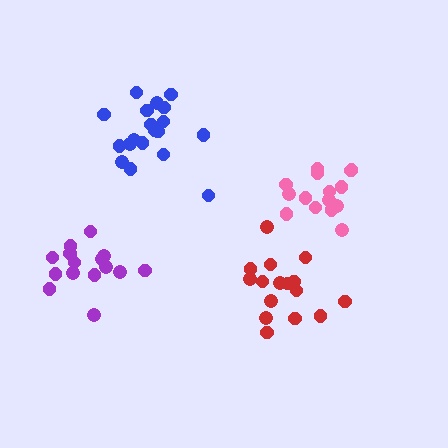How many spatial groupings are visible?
There are 4 spatial groupings.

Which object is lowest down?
The red cluster is bottommost.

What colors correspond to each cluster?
The clusters are colored: red, purple, pink, blue.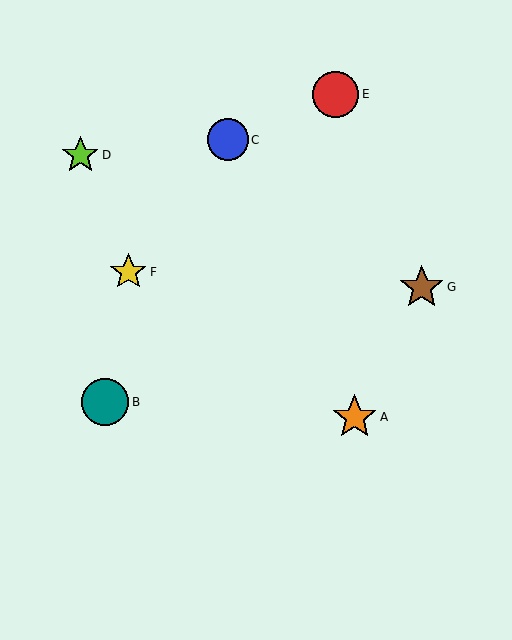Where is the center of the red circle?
The center of the red circle is at (336, 94).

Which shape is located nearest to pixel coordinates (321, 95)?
The red circle (labeled E) at (336, 94) is nearest to that location.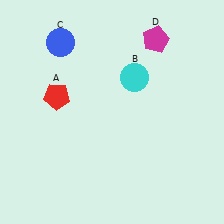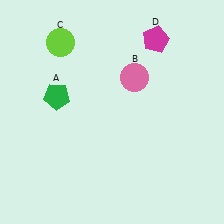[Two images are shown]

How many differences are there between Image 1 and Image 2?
There are 3 differences between the two images.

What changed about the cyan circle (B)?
In Image 1, B is cyan. In Image 2, it changed to pink.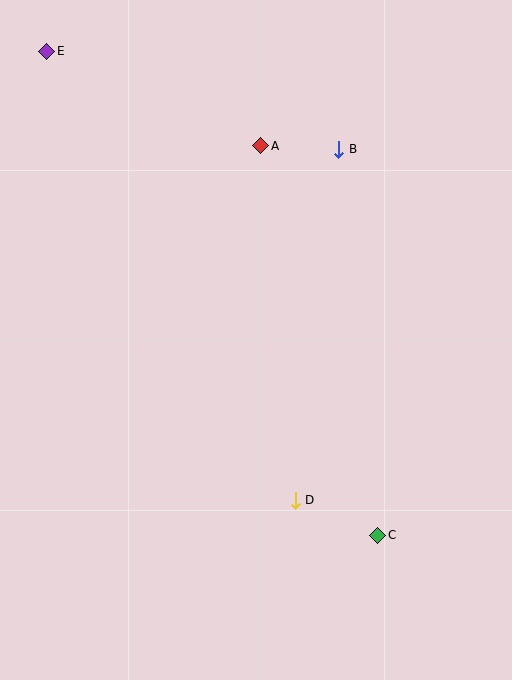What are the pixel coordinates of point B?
Point B is at (339, 149).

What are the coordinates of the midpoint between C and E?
The midpoint between C and E is at (212, 293).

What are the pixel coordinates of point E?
Point E is at (47, 51).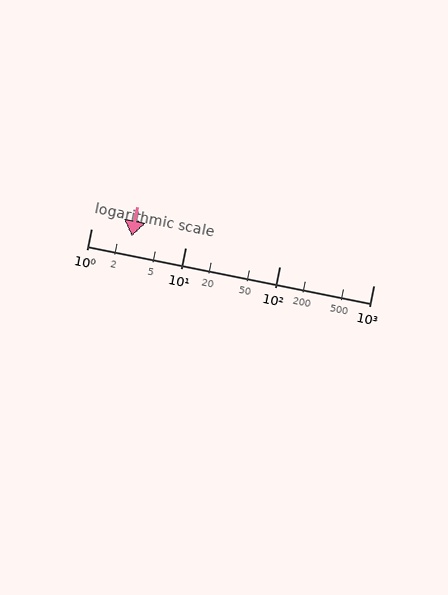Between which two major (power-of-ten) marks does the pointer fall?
The pointer is between 1 and 10.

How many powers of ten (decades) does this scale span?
The scale spans 3 decades, from 1 to 1000.